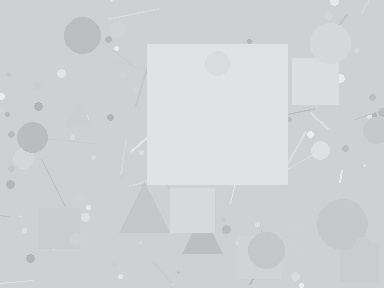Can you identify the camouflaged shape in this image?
The camouflaged shape is a square.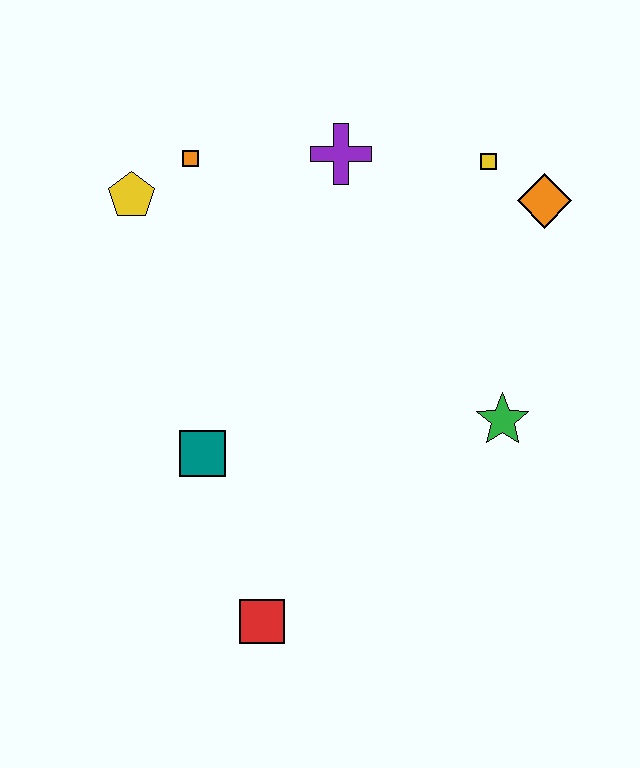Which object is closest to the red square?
The teal square is closest to the red square.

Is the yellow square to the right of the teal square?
Yes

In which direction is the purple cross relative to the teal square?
The purple cross is above the teal square.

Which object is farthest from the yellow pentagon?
The red square is farthest from the yellow pentagon.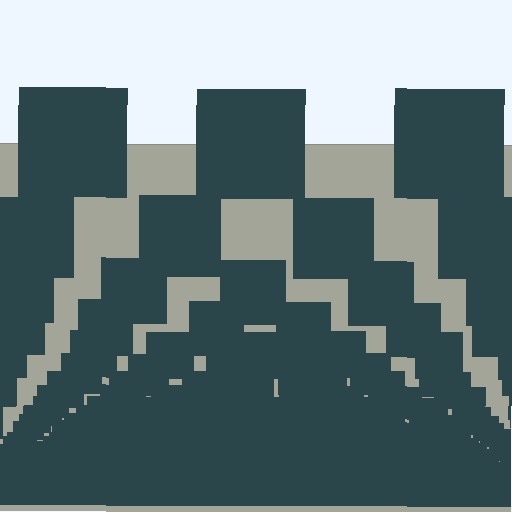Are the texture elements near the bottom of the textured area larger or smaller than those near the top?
Smaller. The gradient is inverted — elements near the bottom are smaller and denser.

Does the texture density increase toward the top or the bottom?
Density increases toward the bottom.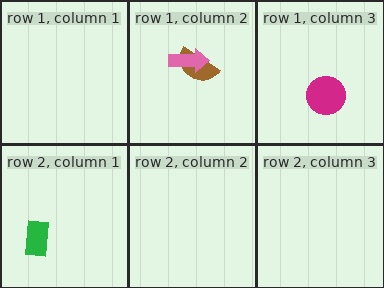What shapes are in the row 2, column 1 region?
The green rectangle.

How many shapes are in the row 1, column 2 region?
2.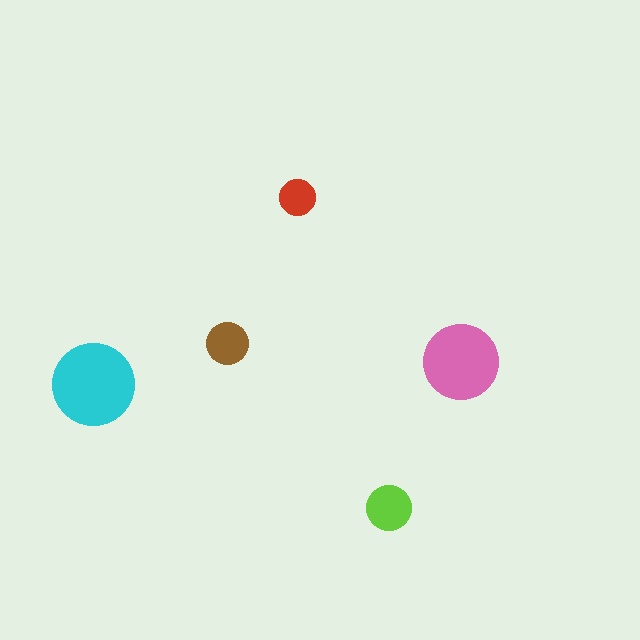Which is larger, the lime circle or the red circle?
The lime one.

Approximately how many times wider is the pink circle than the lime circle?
About 1.5 times wider.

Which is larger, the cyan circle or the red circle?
The cyan one.